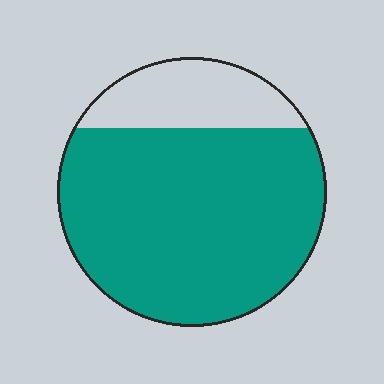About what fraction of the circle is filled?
About four fifths (4/5).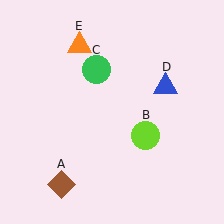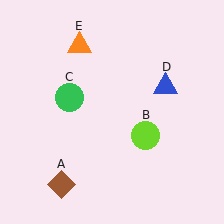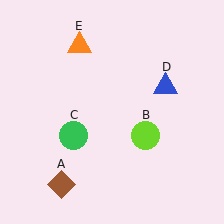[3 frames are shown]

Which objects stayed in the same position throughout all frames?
Brown diamond (object A) and lime circle (object B) and blue triangle (object D) and orange triangle (object E) remained stationary.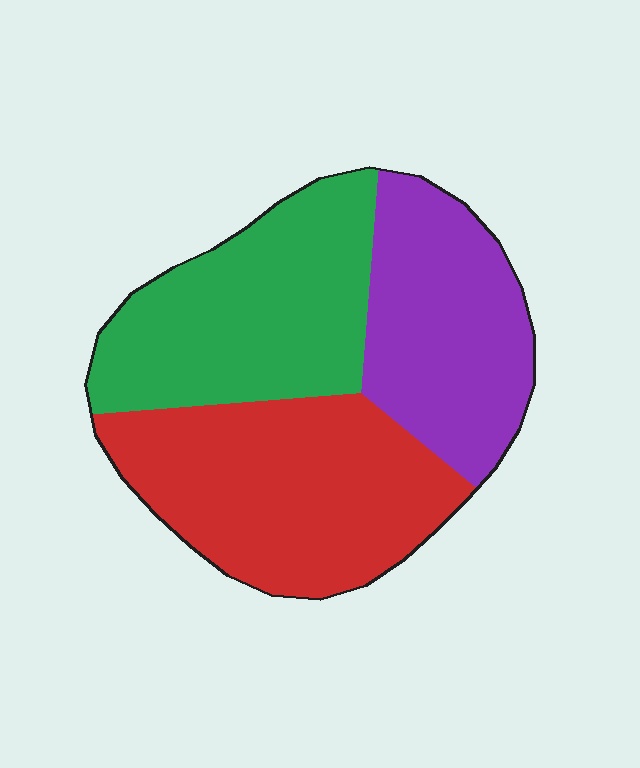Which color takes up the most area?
Red, at roughly 40%.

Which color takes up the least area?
Purple, at roughly 30%.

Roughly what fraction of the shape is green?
Green takes up about one third (1/3) of the shape.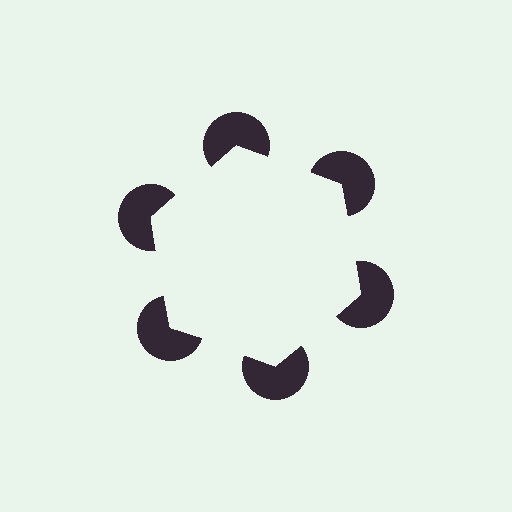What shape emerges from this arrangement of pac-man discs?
An illusory hexagon — its edges are inferred from the aligned wedge cuts in the pac-man discs, not physically drawn.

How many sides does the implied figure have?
6 sides.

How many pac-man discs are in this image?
There are 6 — one at each vertex of the illusory hexagon.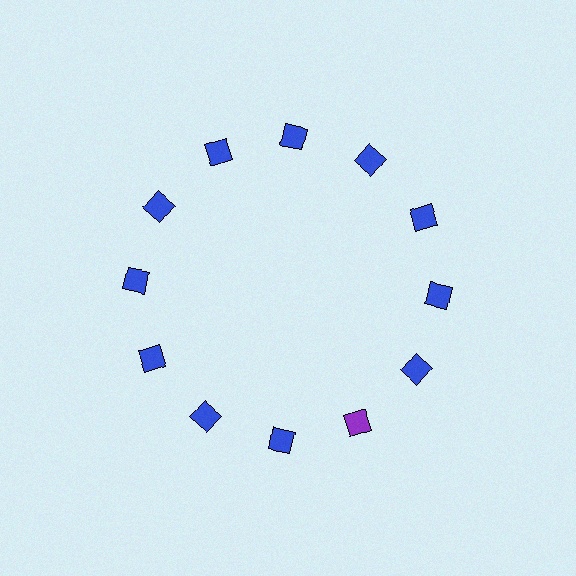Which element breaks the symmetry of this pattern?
The purple square at roughly the 5 o'clock position breaks the symmetry. All other shapes are blue squares.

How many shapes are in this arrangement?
There are 12 shapes arranged in a ring pattern.